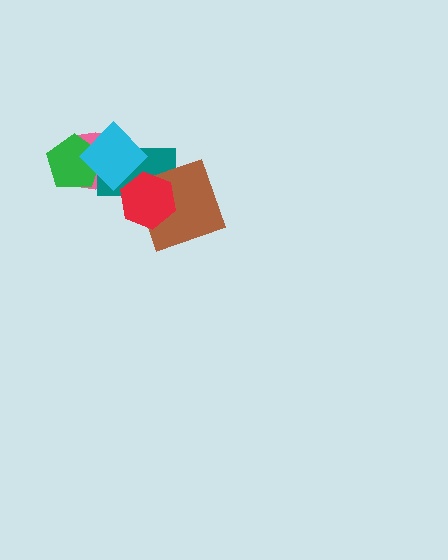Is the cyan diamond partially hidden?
Yes, it is partially covered by another shape.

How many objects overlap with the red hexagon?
4 objects overlap with the red hexagon.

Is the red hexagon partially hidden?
No, no other shape covers it.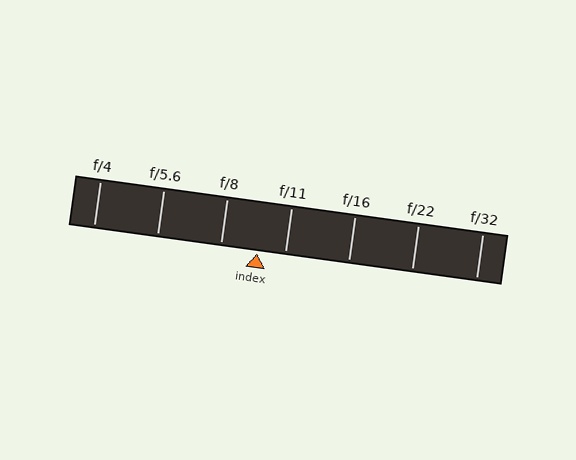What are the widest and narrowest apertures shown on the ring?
The widest aperture shown is f/4 and the narrowest is f/32.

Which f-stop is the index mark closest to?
The index mark is closest to f/11.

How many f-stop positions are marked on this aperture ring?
There are 7 f-stop positions marked.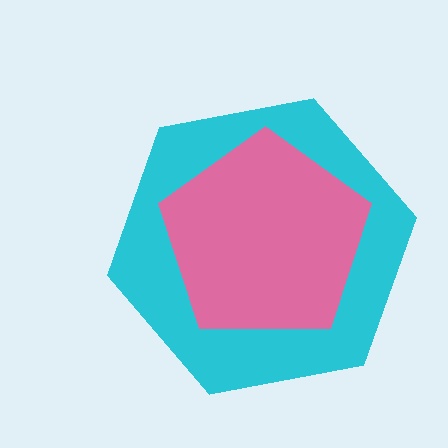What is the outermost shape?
The cyan hexagon.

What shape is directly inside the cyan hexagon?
The pink pentagon.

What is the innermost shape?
The pink pentagon.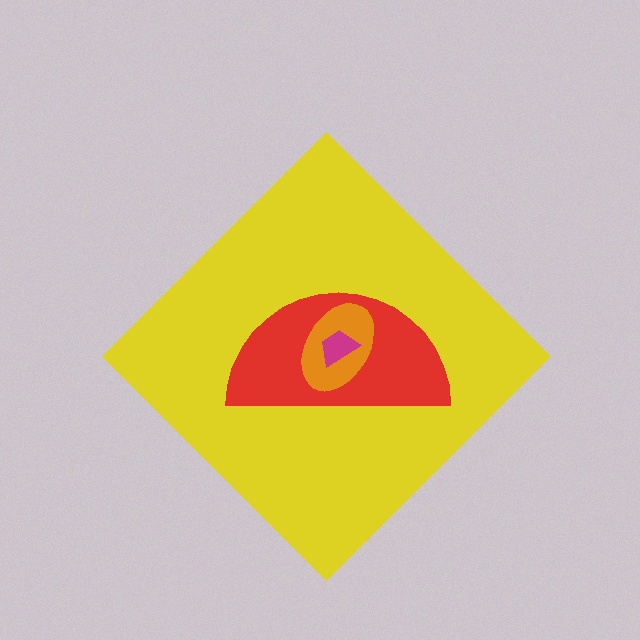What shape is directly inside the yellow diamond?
The red semicircle.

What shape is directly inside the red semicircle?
The orange ellipse.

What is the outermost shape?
The yellow diamond.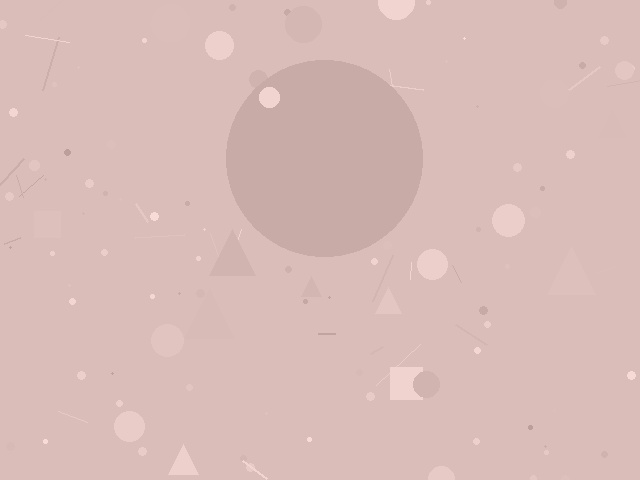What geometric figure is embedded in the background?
A circle is embedded in the background.